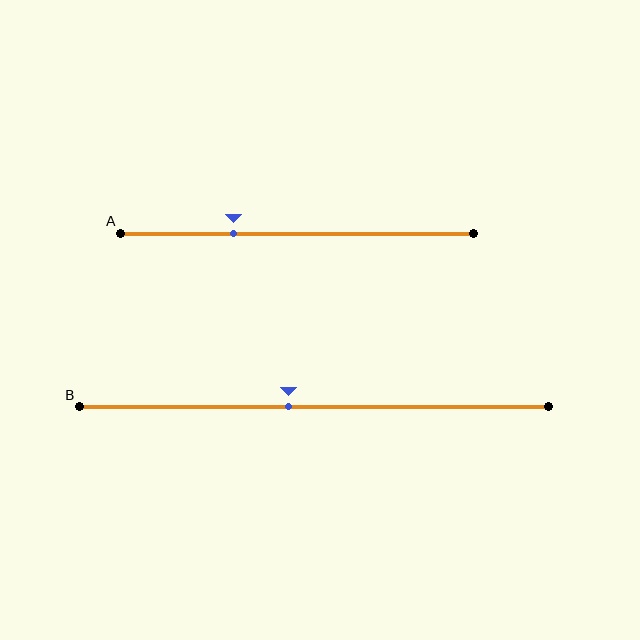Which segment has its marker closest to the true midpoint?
Segment B has its marker closest to the true midpoint.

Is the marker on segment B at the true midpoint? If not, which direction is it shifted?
No, the marker on segment B is shifted to the left by about 6% of the segment length.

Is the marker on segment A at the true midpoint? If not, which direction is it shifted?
No, the marker on segment A is shifted to the left by about 18% of the segment length.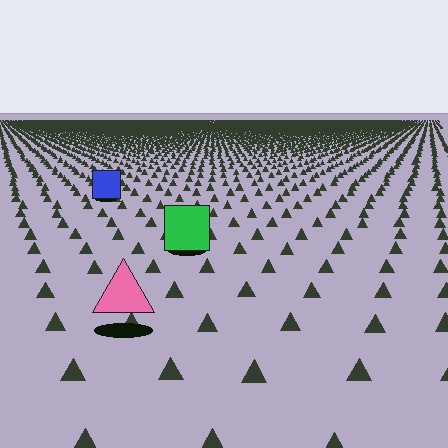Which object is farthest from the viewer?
The blue square is farthest from the viewer. It appears smaller and the ground texture around it is denser.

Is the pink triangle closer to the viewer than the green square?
Yes. The pink triangle is closer — you can tell from the texture gradient: the ground texture is coarser near it.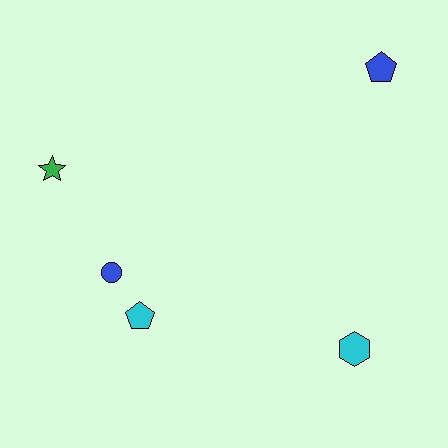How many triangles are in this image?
There are no triangles.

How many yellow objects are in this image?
There are no yellow objects.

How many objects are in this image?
There are 5 objects.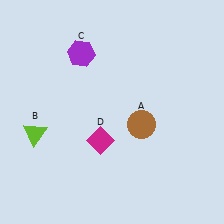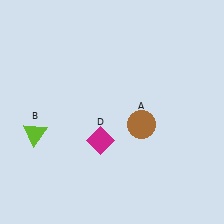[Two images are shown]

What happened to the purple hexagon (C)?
The purple hexagon (C) was removed in Image 2. It was in the top-left area of Image 1.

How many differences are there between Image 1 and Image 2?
There is 1 difference between the two images.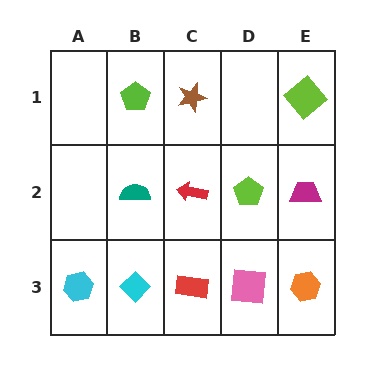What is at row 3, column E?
An orange hexagon.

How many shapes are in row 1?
3 shapes.